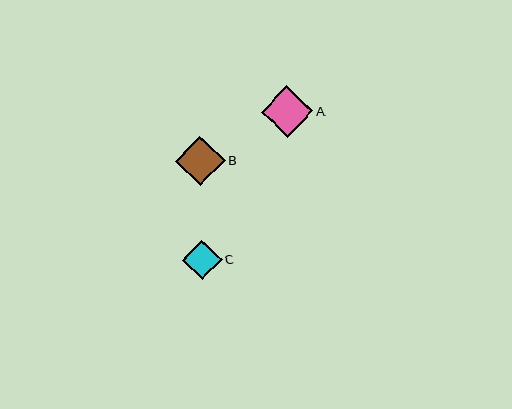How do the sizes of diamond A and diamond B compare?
Diamond A and diamond B are approximately the same size.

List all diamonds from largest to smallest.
From largest to smallest: A, B, C.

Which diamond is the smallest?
Diamond C is the smallest with a size of approximately 39 pixels.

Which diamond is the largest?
Diamond A is the largest with a size of approximately 52 pixels.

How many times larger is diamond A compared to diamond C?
Diamond A is approximately 1.3 times the size of diamond C.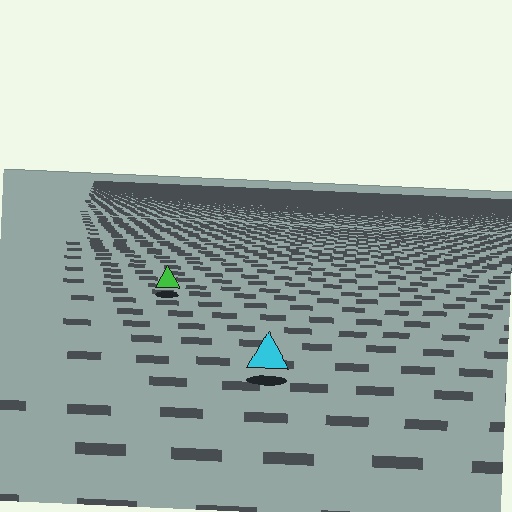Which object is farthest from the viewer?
The green triangle is farthest from the viewer. It appears smaller and the ground texture around it is denser.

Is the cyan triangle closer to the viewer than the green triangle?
Yes. The cyan triangle is closer — you can tell from the texture gradient: the ground texture is coarser near it.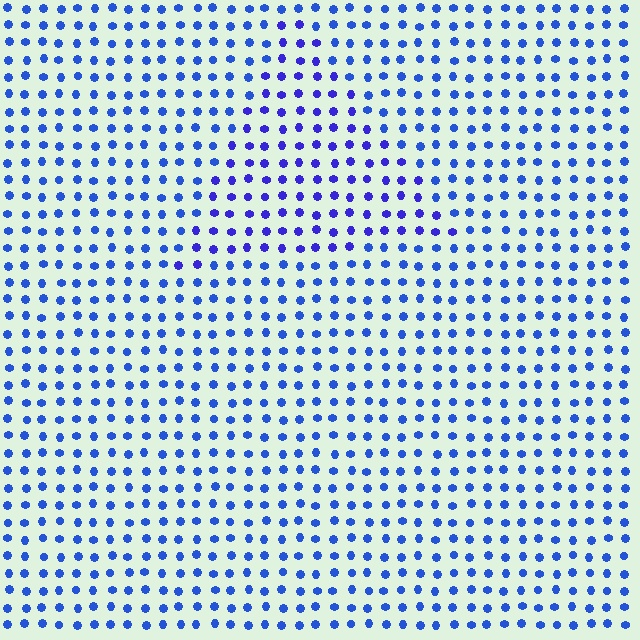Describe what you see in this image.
The image is filled with small blue elements in a uniform arrangement. A triangle-shaped region is visible where the elements are tinted to a slightly different hue, forming a subtle color boundary.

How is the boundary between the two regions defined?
The boundary is defined purely by a slight shift in hue (about 22 degrees). Spacing, size, and orientation are identical on both sides.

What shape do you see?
I see a triangle.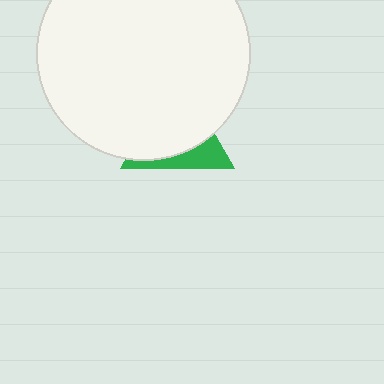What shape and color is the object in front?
The object in front is a white circle.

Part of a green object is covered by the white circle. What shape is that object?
It is a triangle.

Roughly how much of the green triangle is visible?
A small part of it is visible (roughly 30%).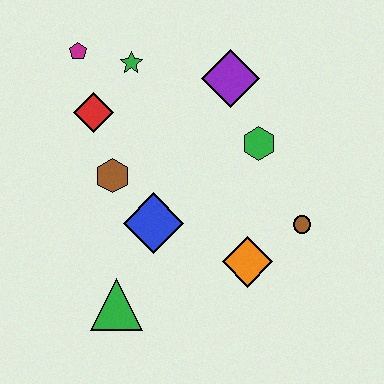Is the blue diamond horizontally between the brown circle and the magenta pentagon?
Yes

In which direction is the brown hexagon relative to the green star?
The brown hexagon is below the green star.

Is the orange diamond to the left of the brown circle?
Yes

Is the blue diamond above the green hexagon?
No